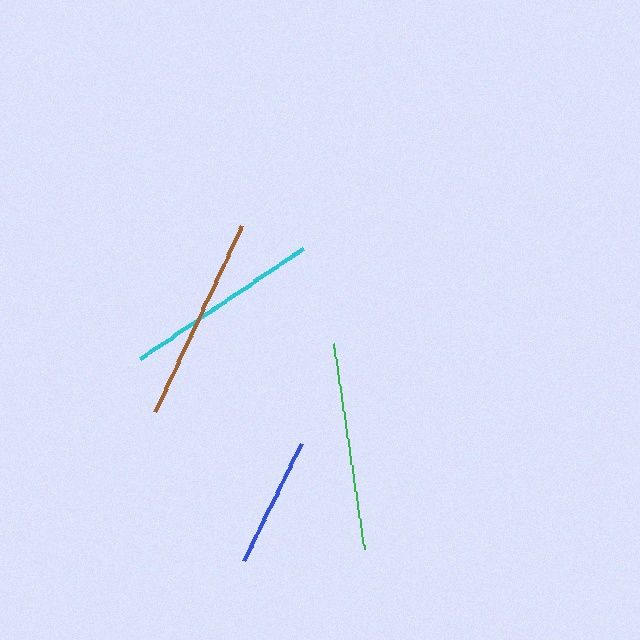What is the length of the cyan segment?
The cyan segment is approximately 197 pixels long.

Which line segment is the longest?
The green line is the longest at approximately 208 pixels.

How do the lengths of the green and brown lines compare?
The green and brown lines are approximately the same length.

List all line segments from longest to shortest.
From longest to shortest: green, brown, cyan, blue.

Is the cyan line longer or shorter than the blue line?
The cyan line is longer than the blue line.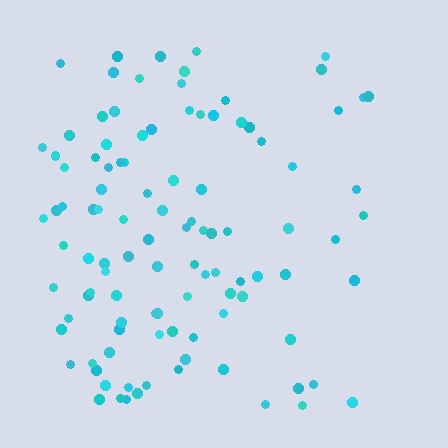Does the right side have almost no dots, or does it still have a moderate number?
Still a moderate number, just noticeably fewer than the left.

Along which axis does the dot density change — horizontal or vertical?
Horizontal.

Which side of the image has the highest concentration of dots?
The left.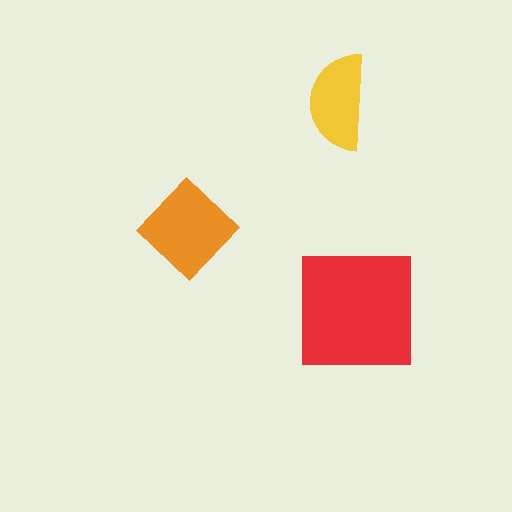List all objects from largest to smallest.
The red square, the orange diamond, the yellow semicircle.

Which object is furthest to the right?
The red square is rightmost.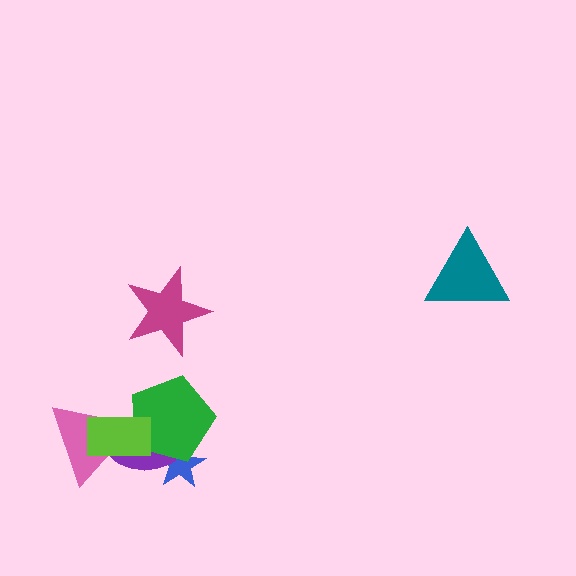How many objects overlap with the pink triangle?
3 objects overlap with the pink triangle.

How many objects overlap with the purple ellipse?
4 objects overlap with the purple ellipse.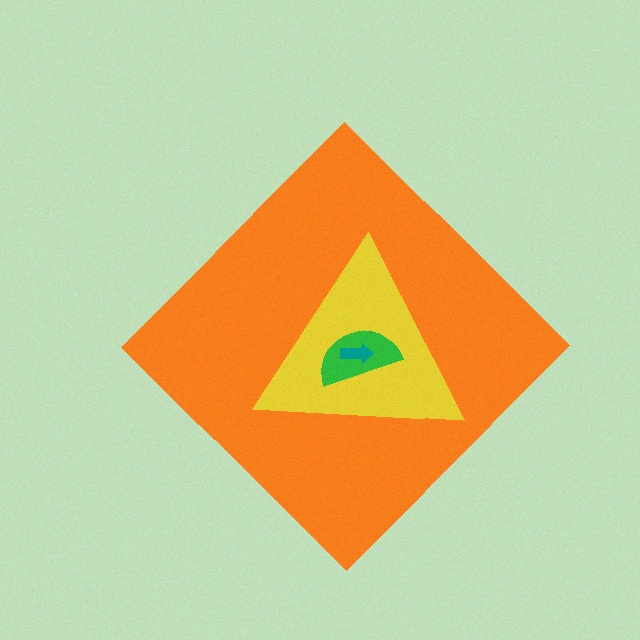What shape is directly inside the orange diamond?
The yellow triangle.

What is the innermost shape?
The teal arrow.